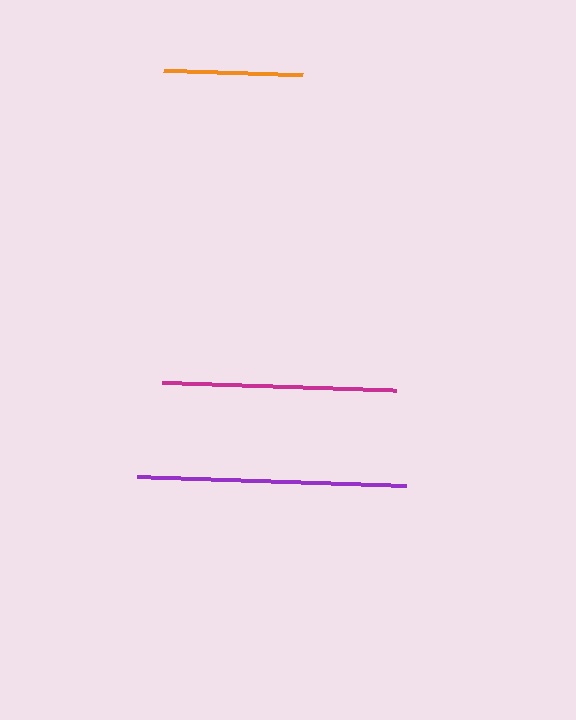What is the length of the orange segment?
The orange segment is approximately 139 pixels long.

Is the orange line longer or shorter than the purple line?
The purple line is longer than the orange line.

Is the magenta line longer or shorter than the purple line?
The purple line is longer than the magenta line.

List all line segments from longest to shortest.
From longest to shortest: purple, magenta, orange.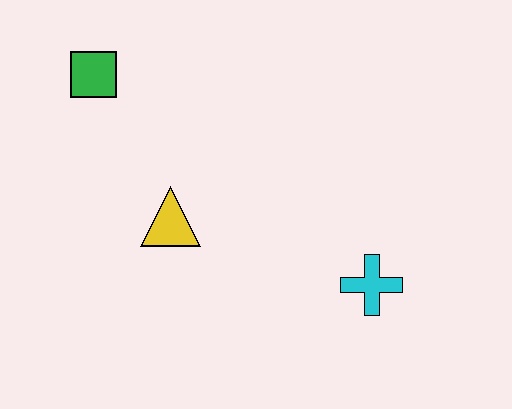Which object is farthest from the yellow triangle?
The cyan cross is farthest from the yellow triangle.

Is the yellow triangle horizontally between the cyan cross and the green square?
Yes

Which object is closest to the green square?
The yellow triangle is closest to the green square.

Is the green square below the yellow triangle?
No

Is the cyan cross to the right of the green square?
Yes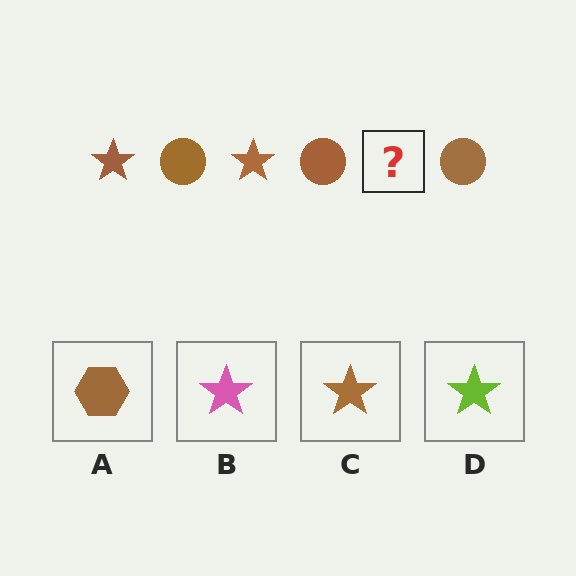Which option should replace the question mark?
Option C.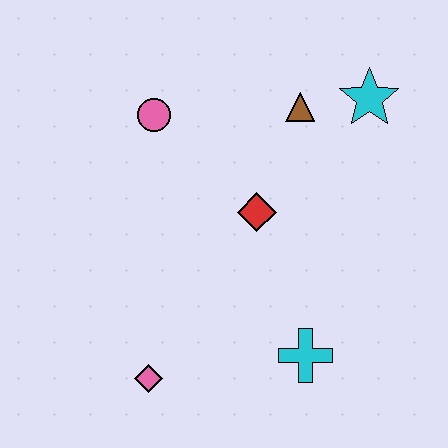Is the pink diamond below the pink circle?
Yes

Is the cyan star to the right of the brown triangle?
Yes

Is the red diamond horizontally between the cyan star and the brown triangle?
No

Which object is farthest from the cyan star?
The pink diamond is farthest from the cyan star.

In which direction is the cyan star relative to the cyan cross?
The cyan star is above the cyan cross.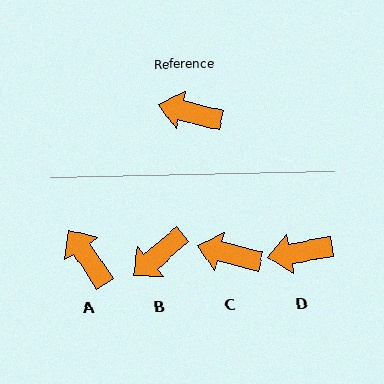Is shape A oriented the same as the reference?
No, it is off by about 42 degrees.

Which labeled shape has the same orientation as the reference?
C.